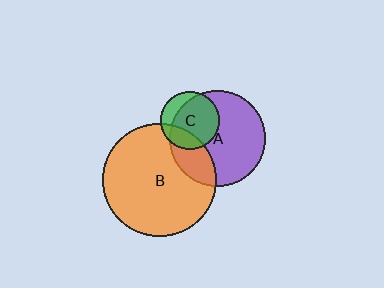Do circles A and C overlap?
Yes.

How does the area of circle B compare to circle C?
Approximately 3.7 times.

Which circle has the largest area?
Circle B (orange).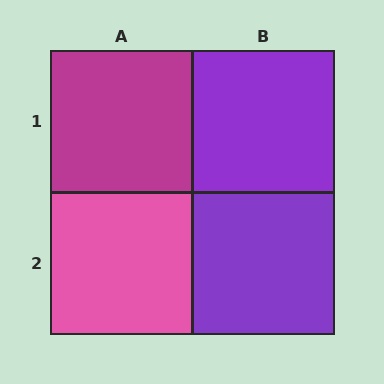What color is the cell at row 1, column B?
Purple.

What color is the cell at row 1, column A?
Magenta.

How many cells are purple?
2 cells are purple.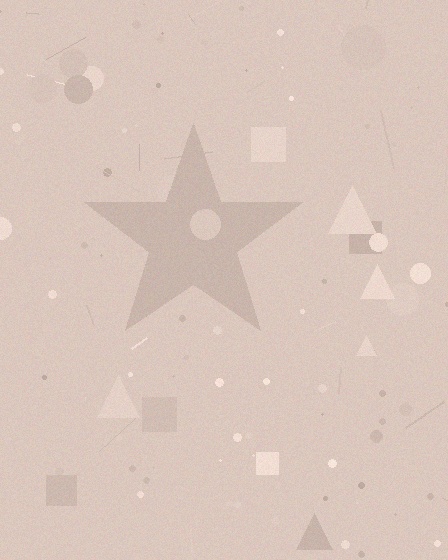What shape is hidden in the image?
A star is hidden in the image.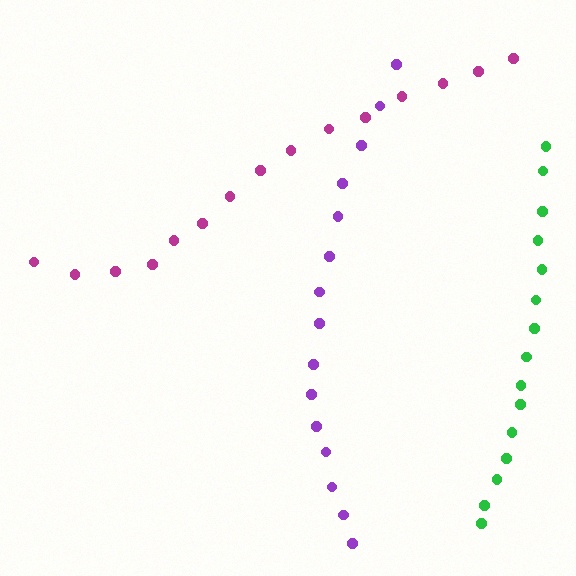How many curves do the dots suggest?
There are 3 distinct paths.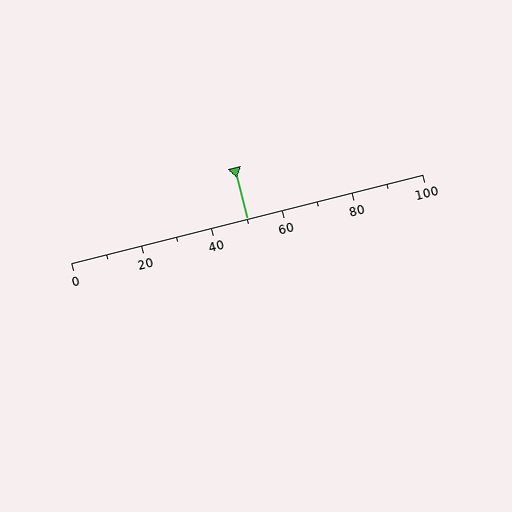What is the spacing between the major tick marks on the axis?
The major ticks are spaced 20 apart.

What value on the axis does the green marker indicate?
The marker indicates approximately 50.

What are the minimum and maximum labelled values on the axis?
The axis runs from 0 to 100.